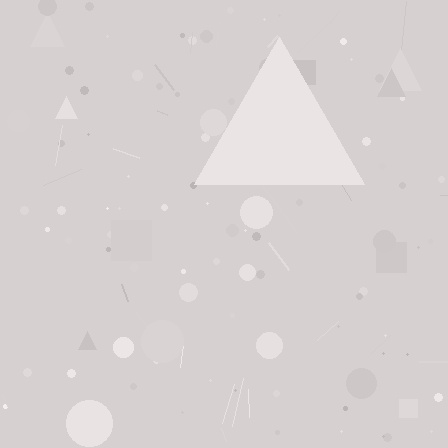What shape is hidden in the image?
A triangle is hidden in the image.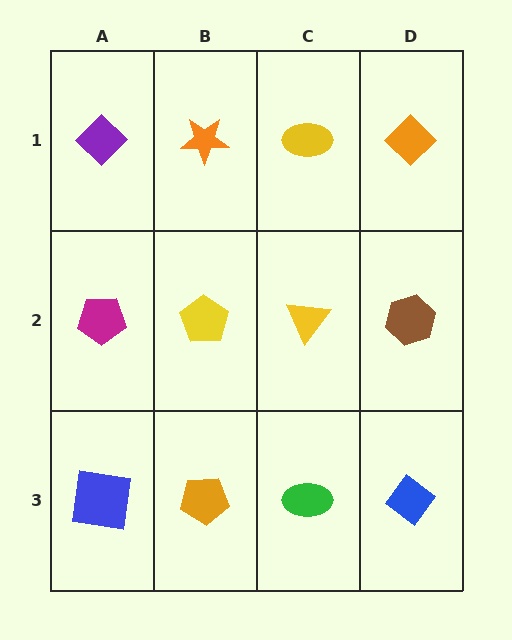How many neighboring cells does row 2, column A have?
3.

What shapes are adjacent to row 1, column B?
A yellow pentagon (row 2, column B), a purple diamond (row 1, column A), a yellow ellipse (row 1, column C).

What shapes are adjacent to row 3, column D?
A brown hexagon (row 2, column D), a green ellipse (row 3, column C).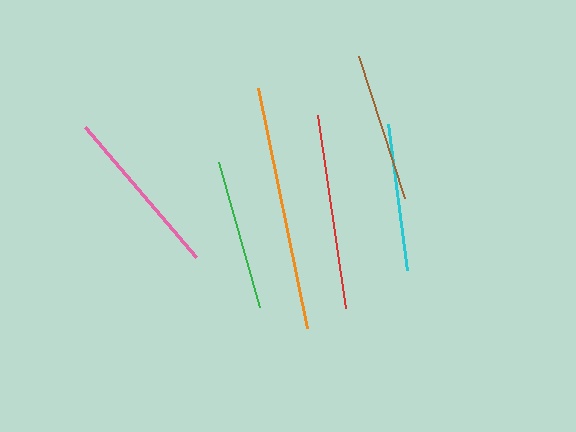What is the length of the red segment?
The red segment is approximately 195 pixels long.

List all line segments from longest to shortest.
From longest to shortest: orange, red, pink, green, brown, cyan.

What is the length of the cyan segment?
The cyan segment is approximately 147 pixels long.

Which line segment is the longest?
The orange line is the longest at approximately 244 pixels.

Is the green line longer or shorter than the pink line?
The pink line is longer than the green line.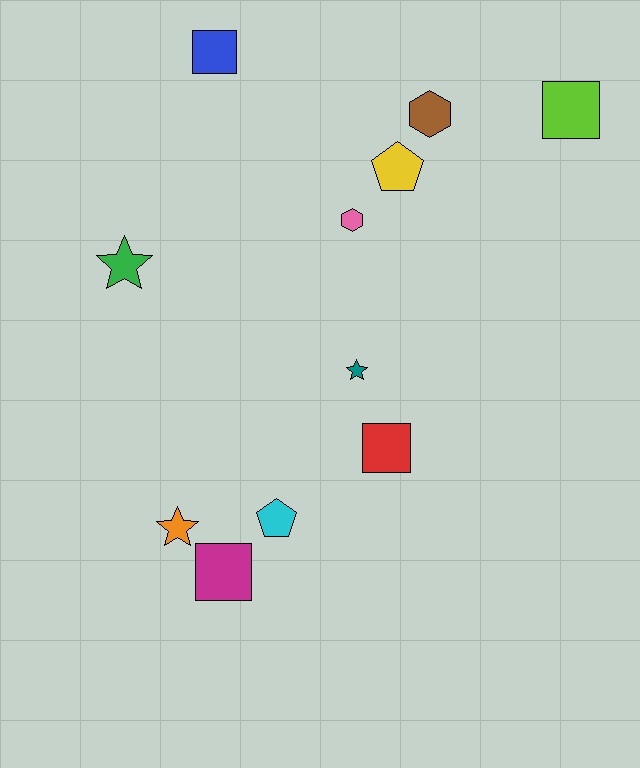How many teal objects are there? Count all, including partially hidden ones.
There is 1 teal object.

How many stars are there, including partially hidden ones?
There are 3 stars.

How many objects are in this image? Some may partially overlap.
There are 11 objects.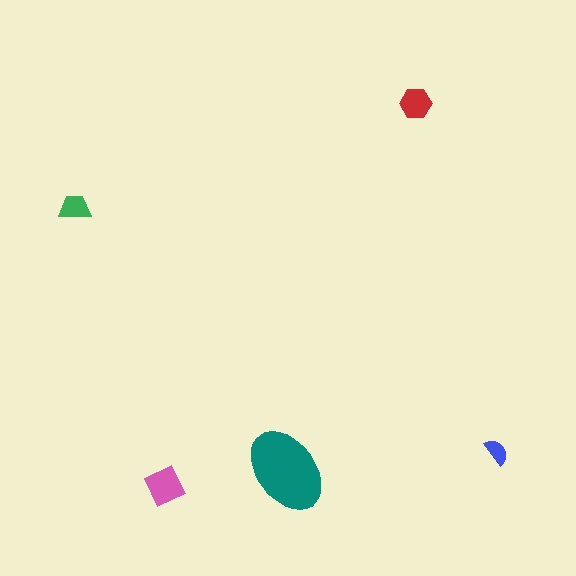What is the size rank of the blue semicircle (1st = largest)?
5th.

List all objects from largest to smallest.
The teal ellipse, the pink square, the red hexagon, the green trapezoid, the blue semicircle.